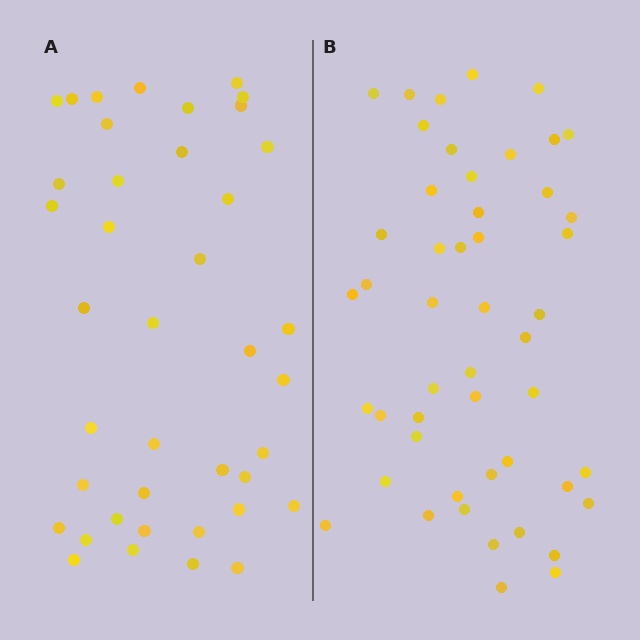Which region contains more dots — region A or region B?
Region B (the right region) has more dots.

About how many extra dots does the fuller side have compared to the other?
Region B has roughly 8 or so more dots than region A.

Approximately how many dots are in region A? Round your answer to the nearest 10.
About 40 dots.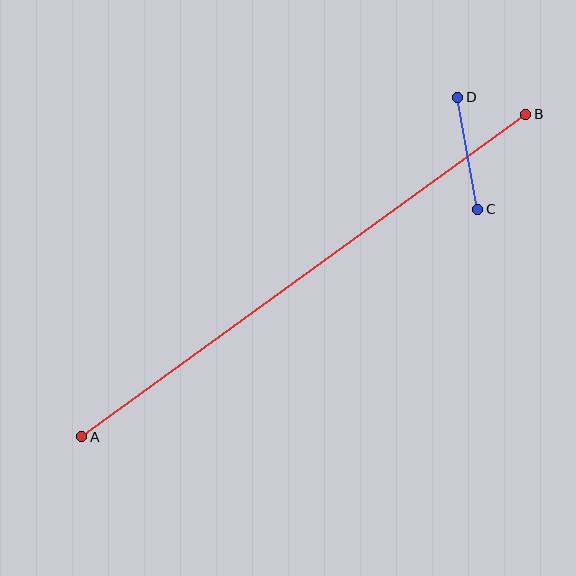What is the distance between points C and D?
The distance is approximately 114 pixels.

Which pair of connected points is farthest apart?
Points A and B are farthest apart.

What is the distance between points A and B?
The distance is approximately 549 pixels.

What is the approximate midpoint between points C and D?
The midpoint is at approximately (468, 153) pixels.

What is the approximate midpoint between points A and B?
The midpoint is at approximately (304, 275) pixels.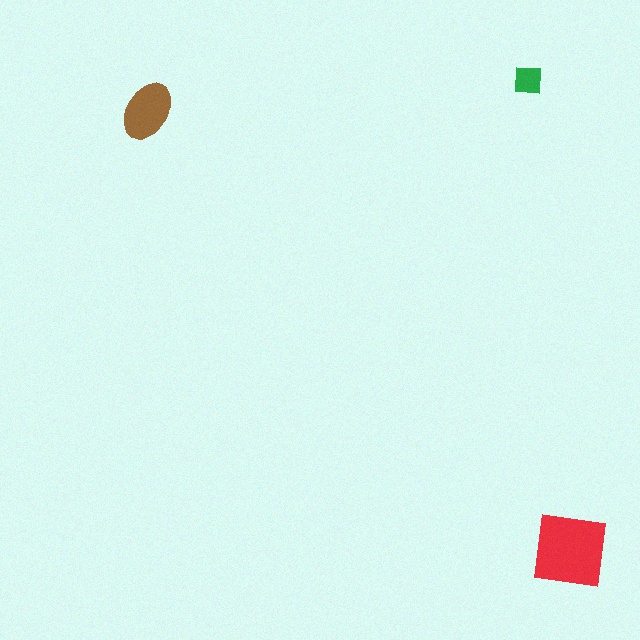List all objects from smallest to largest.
The green square, the brown ellipse, the red square.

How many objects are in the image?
There are 3 objects in the image.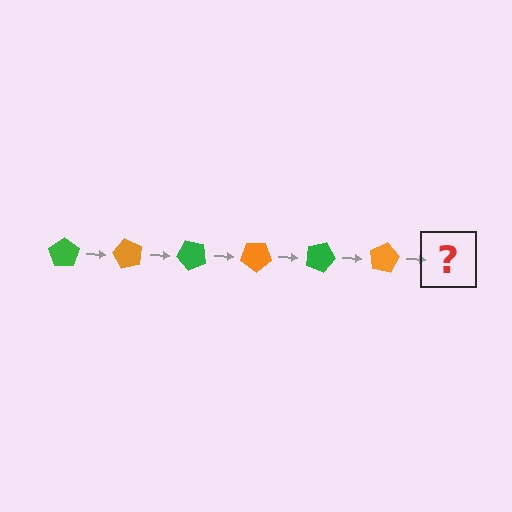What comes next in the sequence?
The next element should be a green pentagon, rotated 360 degrees from the start.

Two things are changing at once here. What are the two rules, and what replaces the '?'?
The two rules are that it rotates 60 degrees each step and the color cycles through green and orange. The '?' should be a green pentagon, rotated 360 degrees from the start.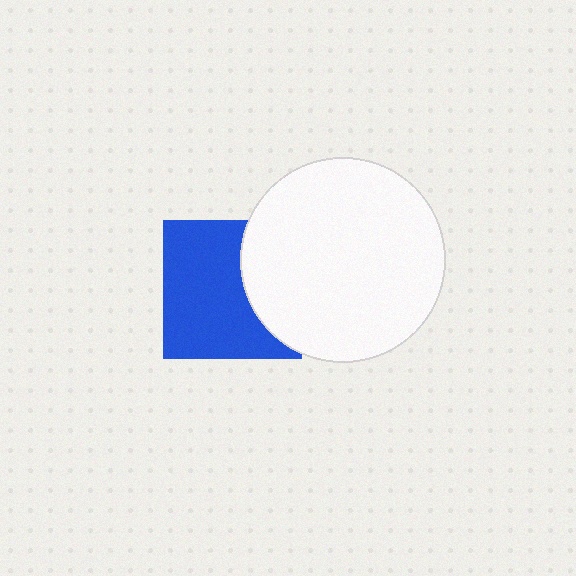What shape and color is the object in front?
The object in front is a white circle.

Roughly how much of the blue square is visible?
Most of it is visible (roughly 66%).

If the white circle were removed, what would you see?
You would see the complete blue square.